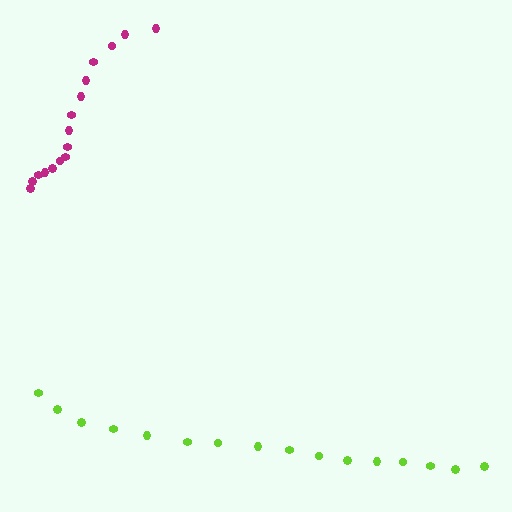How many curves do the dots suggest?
There are 2 distinct paths.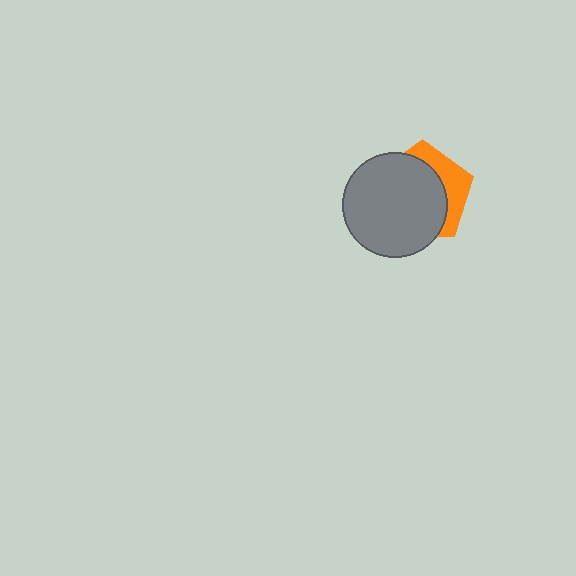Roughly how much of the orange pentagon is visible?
A small part of it is visible (roughly 31%).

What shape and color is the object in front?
The object in front is a gray circle.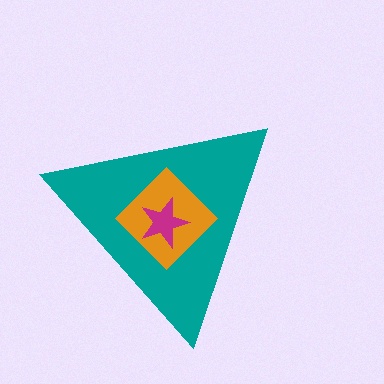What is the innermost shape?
The magenta star.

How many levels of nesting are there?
3.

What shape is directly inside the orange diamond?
The magenta star.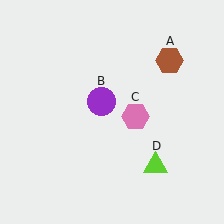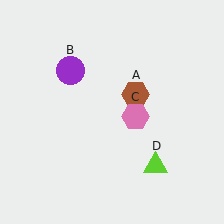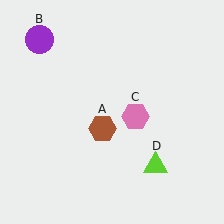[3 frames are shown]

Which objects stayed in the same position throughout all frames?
Pink hexagon (object C) and lime triangle (object D) remained stationary.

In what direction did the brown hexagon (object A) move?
The brown hexagon (object A) moved down and to the left.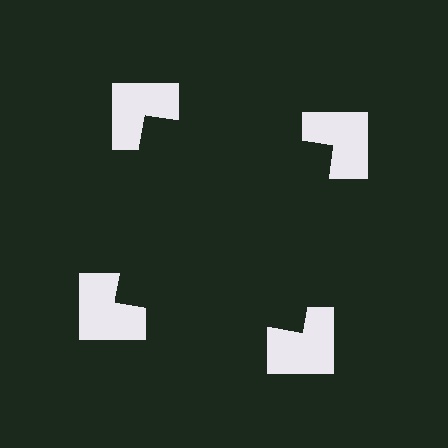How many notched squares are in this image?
There are 4 — one at each vertex of the illusory square.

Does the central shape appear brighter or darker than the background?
It typically appears slightly darker than the background, even though no actual brightness change is drawn.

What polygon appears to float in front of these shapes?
An illusory square — its edges are inferred from the aligned wedge cuts in the notched squares, not physically drawn.